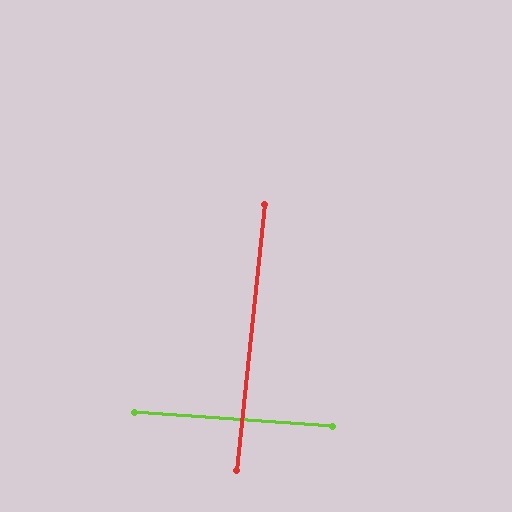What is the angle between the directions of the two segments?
Approximately 88 degrees.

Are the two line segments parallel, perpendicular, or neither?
Perpendicular — they meet at approximately 88°.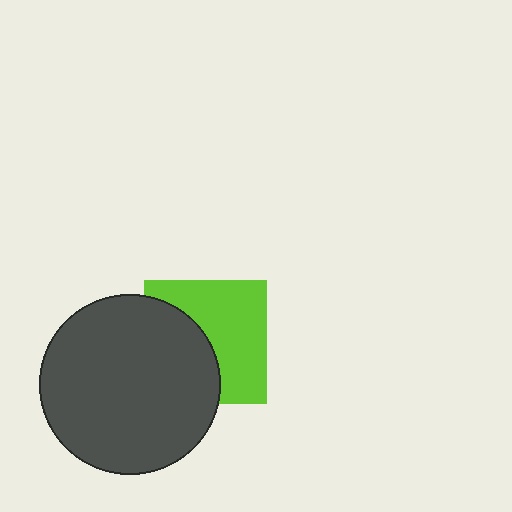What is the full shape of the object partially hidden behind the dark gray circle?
The partially hidden object is a lime square.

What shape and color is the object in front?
The object in front is a dark gray circle.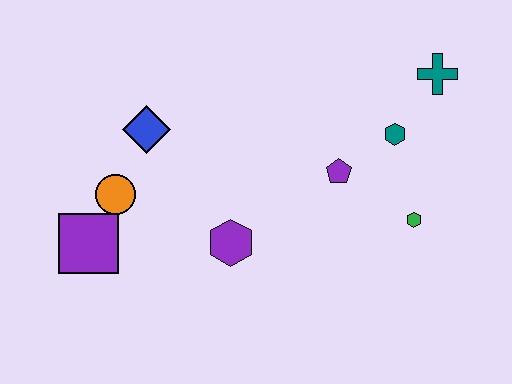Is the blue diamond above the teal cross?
No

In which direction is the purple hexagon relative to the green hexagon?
The purple hexagon is to the left of the green hexagon.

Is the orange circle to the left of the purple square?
No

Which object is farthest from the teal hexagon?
The purple square is farthest from the teal hexagon.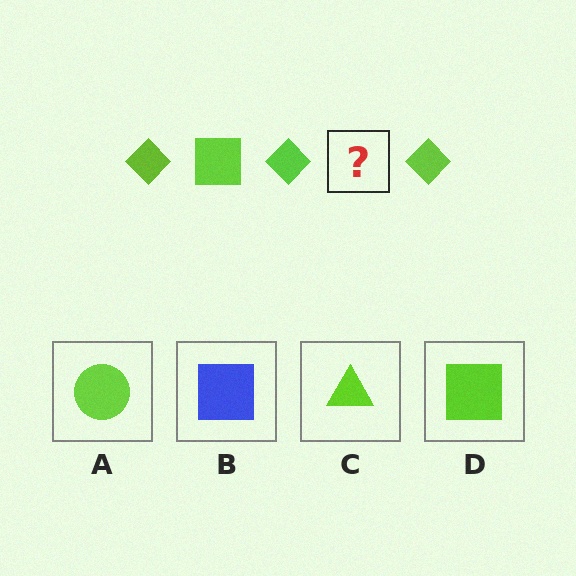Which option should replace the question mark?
Option D.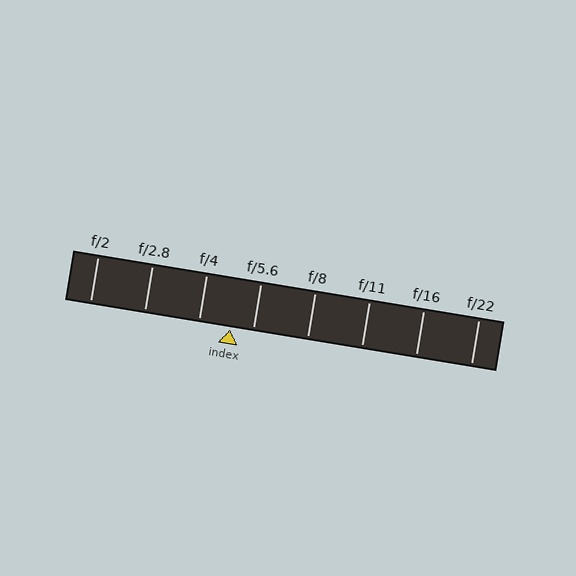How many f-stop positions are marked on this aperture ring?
There are 8 f-stop positions marked.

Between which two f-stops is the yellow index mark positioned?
The index mark is between f/4 and f/5.6.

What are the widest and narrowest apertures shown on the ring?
The widest aperture shown is f/2 and the narrowest is f/22.